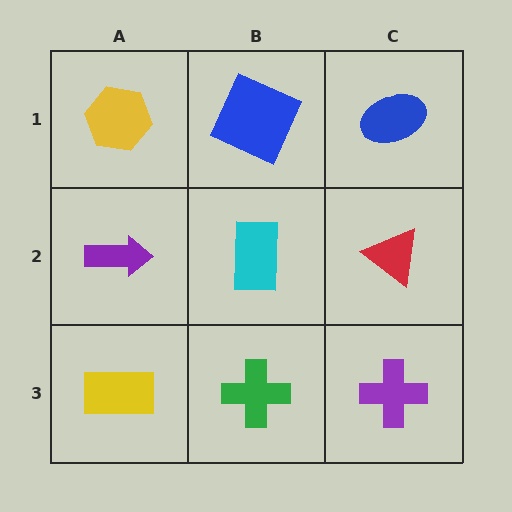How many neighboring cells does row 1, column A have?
2.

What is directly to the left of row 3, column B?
A yellow rectangle.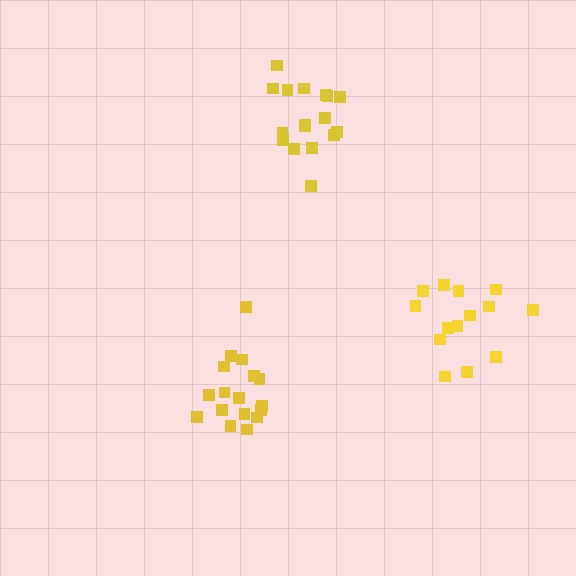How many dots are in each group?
Group 1: 17 dots, Group 2: 17 dots, Group 3: 14 dots (48 total).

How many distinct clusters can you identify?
There are 3 distinct clusters.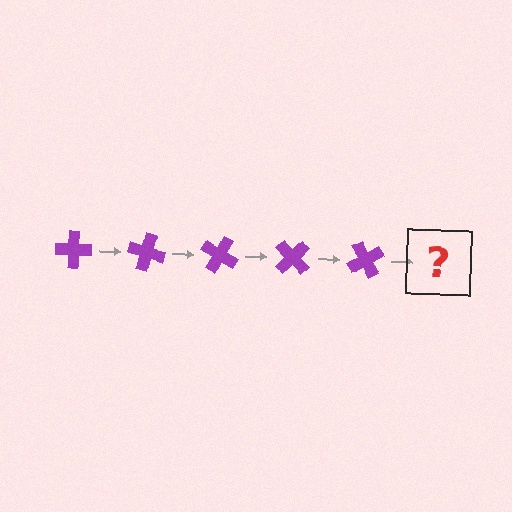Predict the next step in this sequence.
The next step is a purple cross rotated 75 degrees.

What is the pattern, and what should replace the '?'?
The pattern is that the cross rotates 15 degrees each step. The '?' should be a purple cross rotated 75 degrees.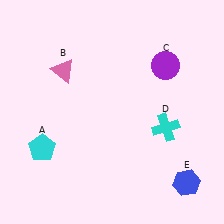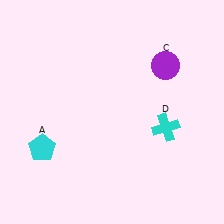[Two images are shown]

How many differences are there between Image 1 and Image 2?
There are 2 differences between the two images.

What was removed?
The blue hexagon (E), the pink triangle (B) were removed in Image 2.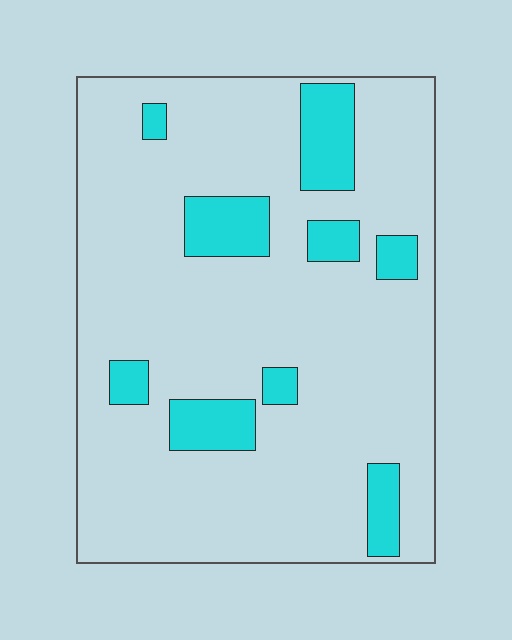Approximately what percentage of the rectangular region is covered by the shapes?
Approximately 15%.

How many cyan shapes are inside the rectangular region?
9.